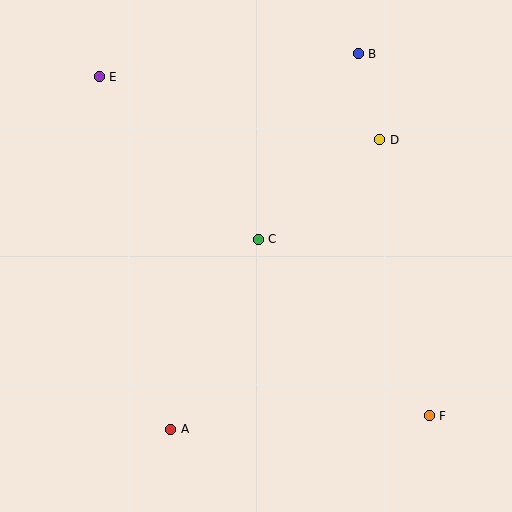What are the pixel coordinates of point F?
Point F is at (429, 416).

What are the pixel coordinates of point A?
Point A is at (171, 429).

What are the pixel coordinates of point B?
Point B is at (358, 54).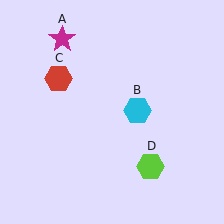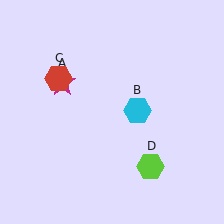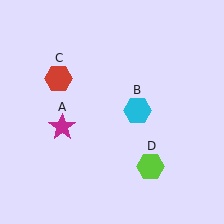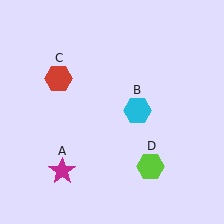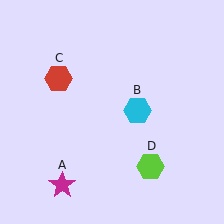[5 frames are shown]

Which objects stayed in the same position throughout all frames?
Cyan hexagon (object B) and red hexagon (object C) and lime hexagon (object D) remained stationary.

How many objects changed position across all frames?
1 object changed position: magenta star (object A).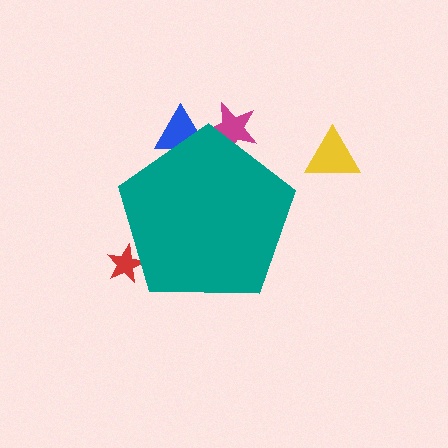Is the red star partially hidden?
Yes, the red star is partially hidden behind the teal pentagon.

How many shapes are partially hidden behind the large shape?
3 shapes are partially hidden.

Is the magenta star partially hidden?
Yes, the magenta star is partially hidden behind the teal pentagon.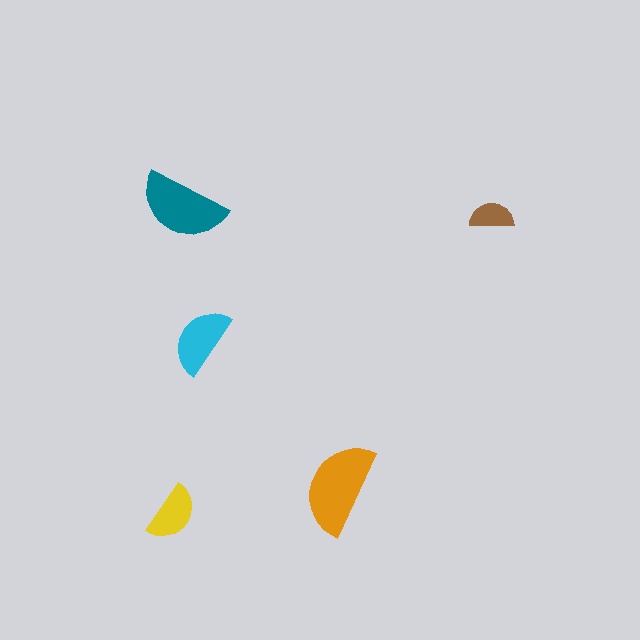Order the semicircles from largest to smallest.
the orange one, the teal one, the cyan one, the yellow one, the brown one.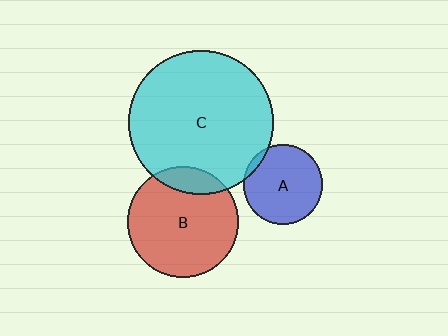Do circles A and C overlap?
Yes.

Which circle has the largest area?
Circle C (cyan).